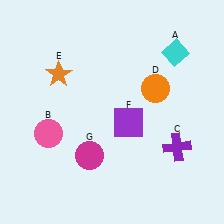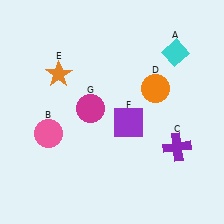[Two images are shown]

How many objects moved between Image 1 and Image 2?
1 object moved between the two images.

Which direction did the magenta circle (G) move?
The magenta circle (G) moved up.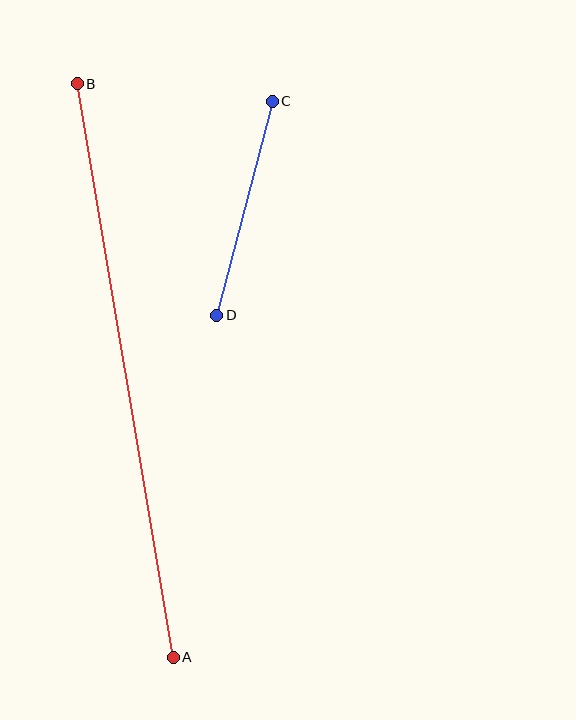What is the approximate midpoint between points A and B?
The midpoint is at approximately (125, 371) pixels.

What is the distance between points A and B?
The distance is approximately 581 pixels.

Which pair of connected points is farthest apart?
Points A and B are farthest apart.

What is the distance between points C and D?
The distance is approximately 221 pixels.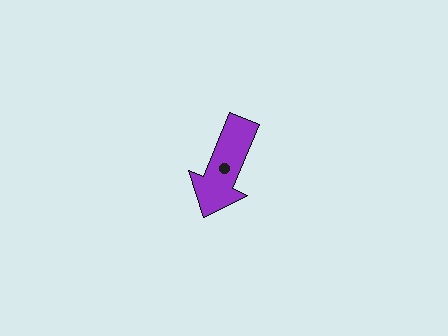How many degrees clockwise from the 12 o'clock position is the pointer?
Approximately 202 degrees.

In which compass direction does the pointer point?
South.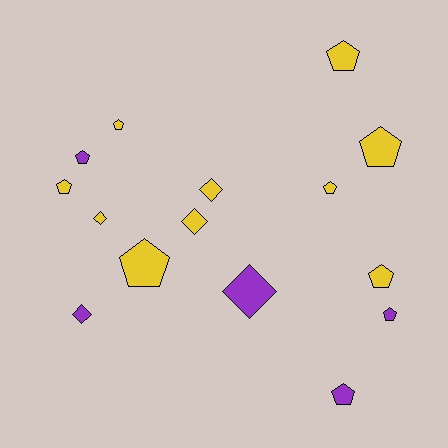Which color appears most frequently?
Yellow, with 10 objects.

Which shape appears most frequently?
Pentagon, with 10 objects.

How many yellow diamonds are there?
There are 3 yellow diamonds.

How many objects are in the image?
There are 15 objects.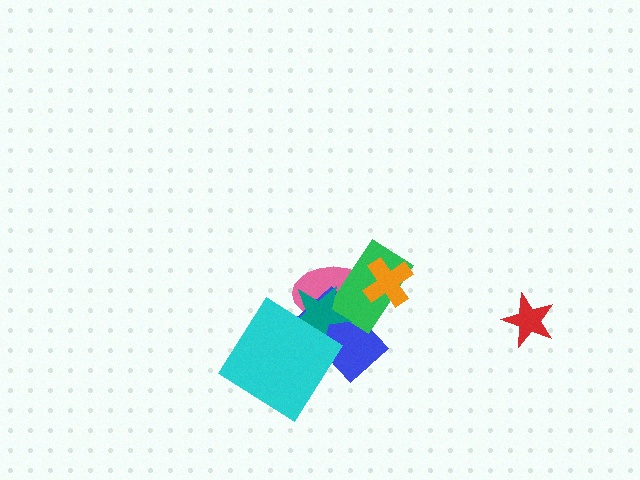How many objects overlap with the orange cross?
2 objects overlap with the orange cross.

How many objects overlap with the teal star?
4 objects overlap with the teal star.